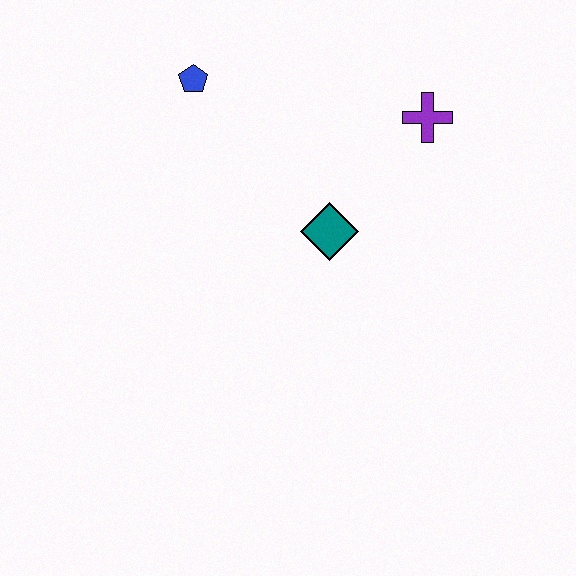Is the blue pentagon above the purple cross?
Yes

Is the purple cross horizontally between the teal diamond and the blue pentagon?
No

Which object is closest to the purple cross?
The teal diamond is closest to the purple cross.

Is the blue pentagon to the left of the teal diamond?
Yes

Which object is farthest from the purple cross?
The blue pentagon is farthest from the purple cross.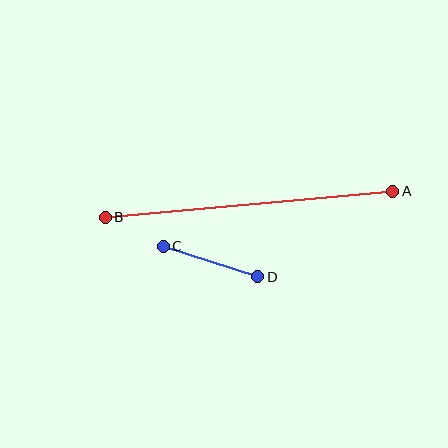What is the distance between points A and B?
The distance is approximately 289 pixels.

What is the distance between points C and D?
The distance is approximately 99 pixels.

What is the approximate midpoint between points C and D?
The midpoint is at approximately (210, 261) pixels.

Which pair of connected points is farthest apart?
Points A and B are farthest apart.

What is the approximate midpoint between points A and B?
The midpoint is at approximately (249, 204) pixels.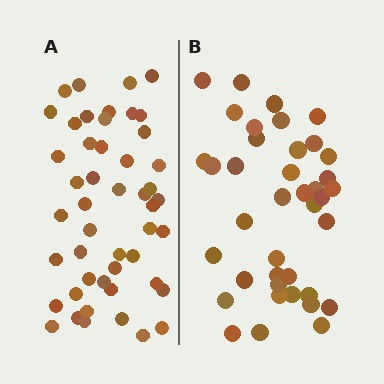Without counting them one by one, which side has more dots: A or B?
Region A (the left region) has more dots.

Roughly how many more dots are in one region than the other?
Region A has roughly 8 or so more dots than region B.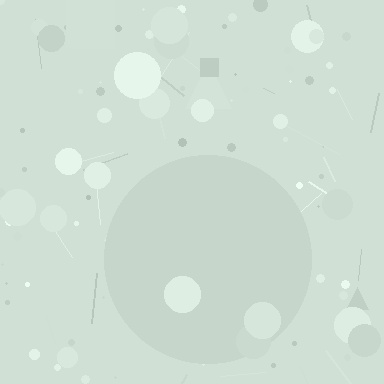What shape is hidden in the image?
A circle is hidden in the image.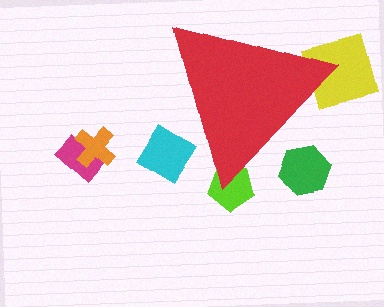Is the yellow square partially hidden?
Yes, the yellow square is partially hidden behind the red triangle.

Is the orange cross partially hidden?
No, the orange cross is fully visible.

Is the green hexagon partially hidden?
Yes, the green hexagon is partially hidden behind the red triangle.